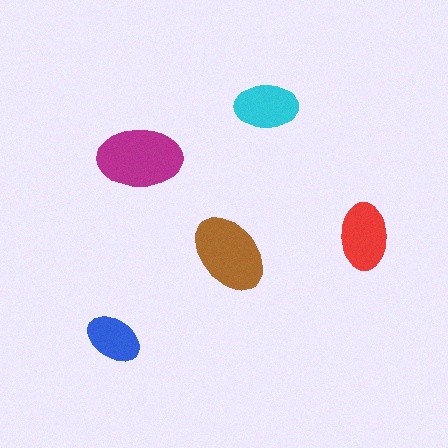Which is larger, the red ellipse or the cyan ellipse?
The red one.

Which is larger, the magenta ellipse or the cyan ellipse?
The magenta one.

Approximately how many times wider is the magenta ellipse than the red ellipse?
About 1.5 times wider.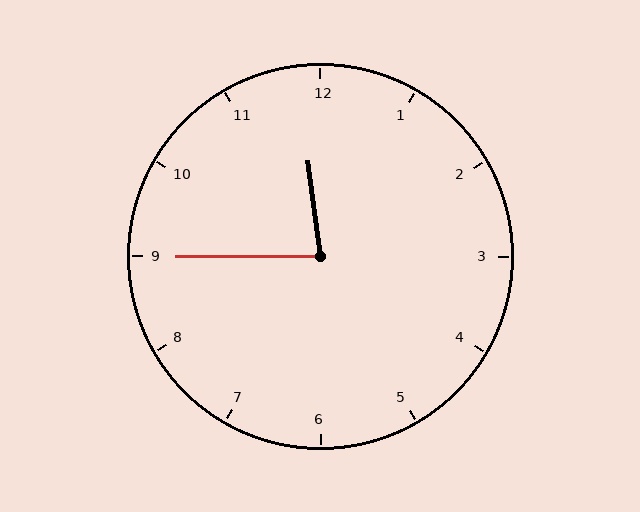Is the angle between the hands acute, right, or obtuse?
It is acute.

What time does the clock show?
11:45.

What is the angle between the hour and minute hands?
Approximately 82 degrees.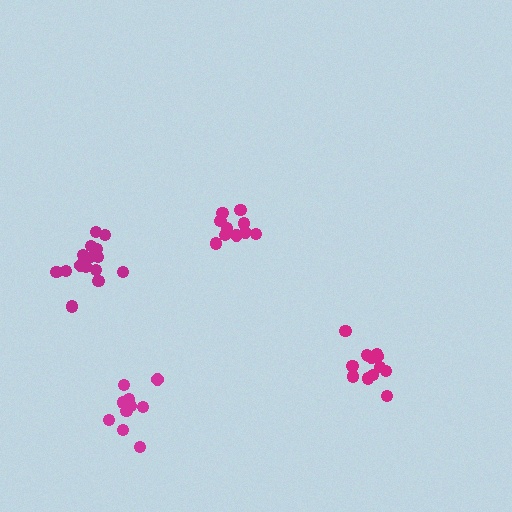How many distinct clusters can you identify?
There are 4 distinct clusters.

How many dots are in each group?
Group 1: 11 dots, Group 2: 15 dots, Group 3: 10 dots, Group 4: 14 dots (50 total).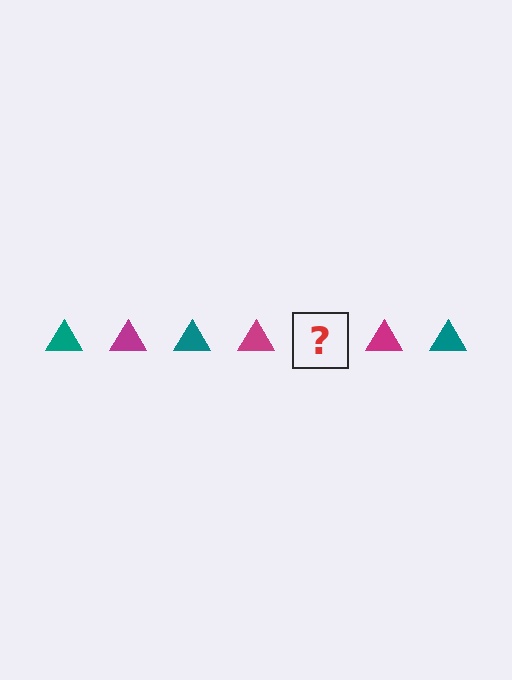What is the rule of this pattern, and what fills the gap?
The rule is that the pattern cycles through teal, magenta triangles. The gap should be filled with a teal triangle.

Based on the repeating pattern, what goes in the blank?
The blank should be a teal triangle.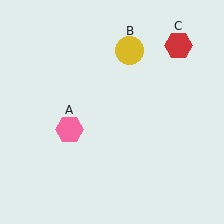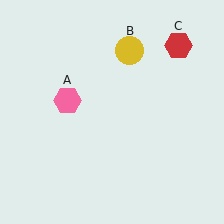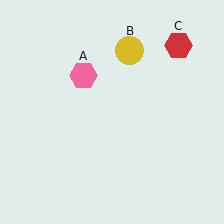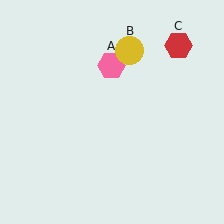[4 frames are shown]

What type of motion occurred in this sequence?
The pink hexagon (object A) rotated clockwise around the center of the scene.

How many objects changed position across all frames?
1 object changed position: pink hexagon (object A).